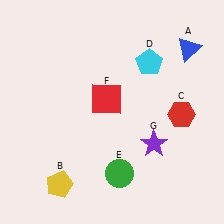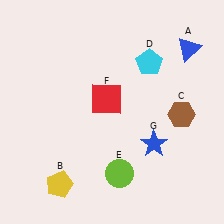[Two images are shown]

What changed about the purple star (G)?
In Image 1, G is purple. In Image 2, it changed to blue.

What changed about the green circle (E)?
In Image 1, E is green. In Image 2, it changed to lime.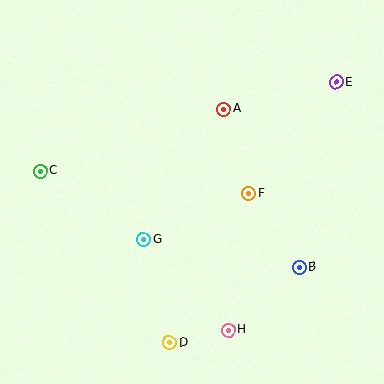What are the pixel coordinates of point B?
Point B is at (299, 267).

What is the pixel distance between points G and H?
The distance between G and H is 124 pixels.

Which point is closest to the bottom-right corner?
Point B is closest to the bottom-right corner.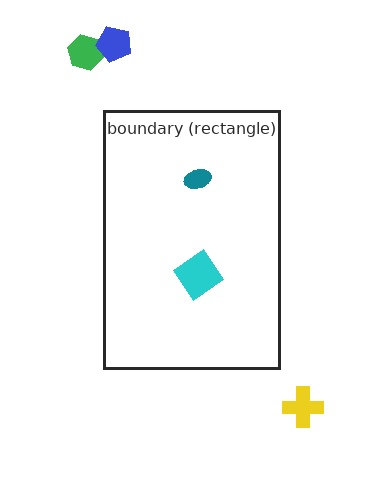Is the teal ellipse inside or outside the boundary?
Inside.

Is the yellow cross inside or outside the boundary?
Outside.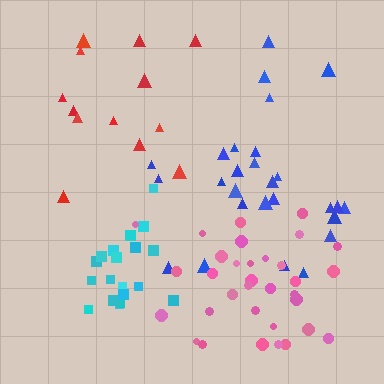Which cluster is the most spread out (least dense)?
Red.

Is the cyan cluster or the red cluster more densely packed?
Cyan.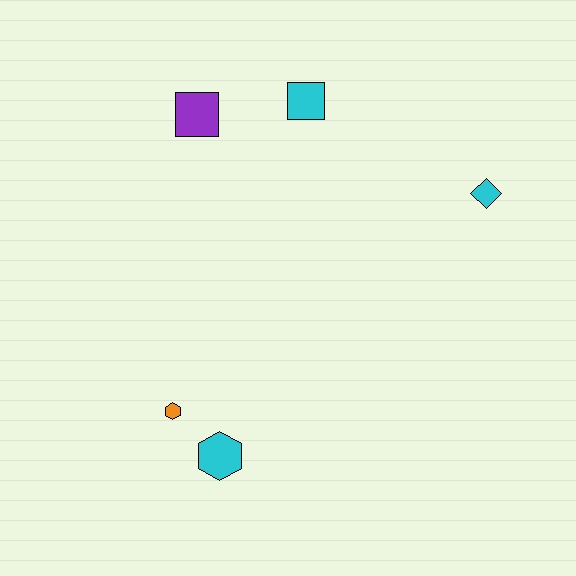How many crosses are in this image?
There are no crosses.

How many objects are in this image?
There are 5 objects.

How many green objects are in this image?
There are no green objects.